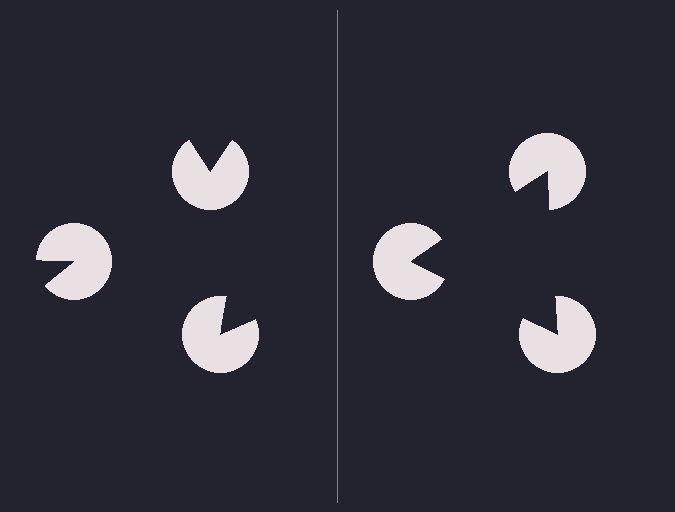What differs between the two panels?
The pac-man discs are positioned identically on both sides; only the wedge orientations differ. On the right they align to a triangle; on the left they are misaligned.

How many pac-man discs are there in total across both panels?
6 — 3 on each side.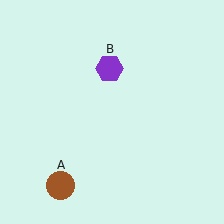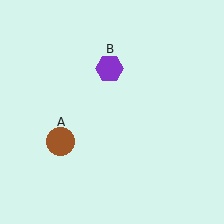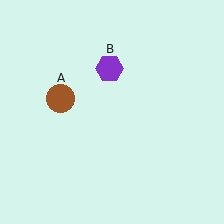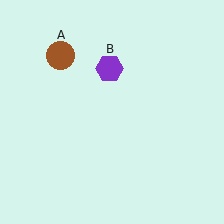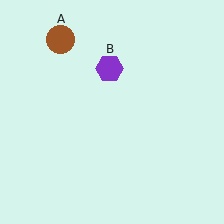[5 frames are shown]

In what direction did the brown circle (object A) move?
The brown circle (object A) moved up.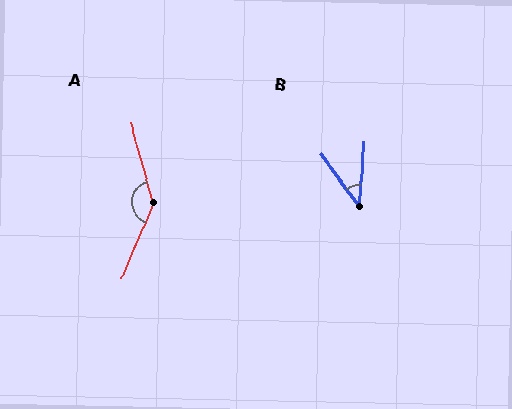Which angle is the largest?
A, at approximately 142 degrees.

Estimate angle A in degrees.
Approximately 142 degrees.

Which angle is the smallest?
B, at approximately 40 degrees.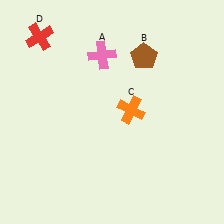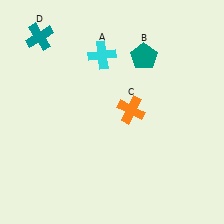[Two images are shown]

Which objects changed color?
A changed from pink to cyan. B changed from brown to teal. D changed from red to teal.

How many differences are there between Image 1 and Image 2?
There are 3 differences between the two images.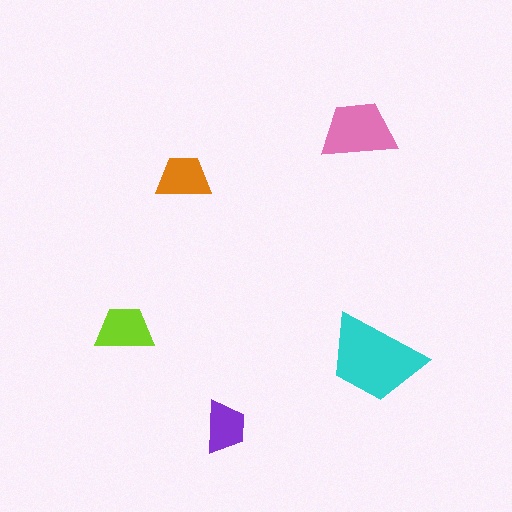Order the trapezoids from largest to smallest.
the cyan one, the pink one, the lime one, the orange one, the purple one.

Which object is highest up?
The pink trapezoid is topmost.